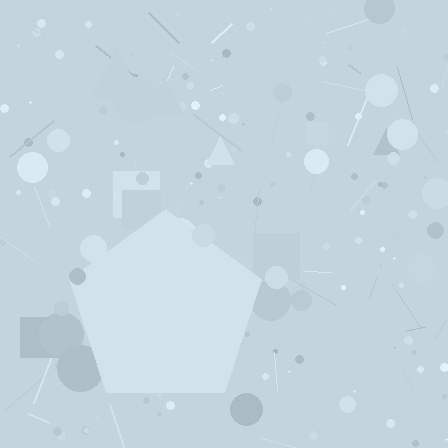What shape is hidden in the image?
A pentagon is hidden in the image.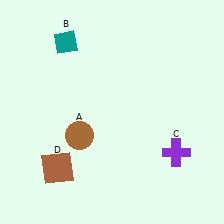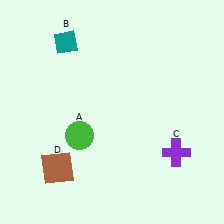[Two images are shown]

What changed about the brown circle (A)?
In Image 1, A is brown. In Image 2, it changed to green.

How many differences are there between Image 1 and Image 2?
There is 1 difference between the two images.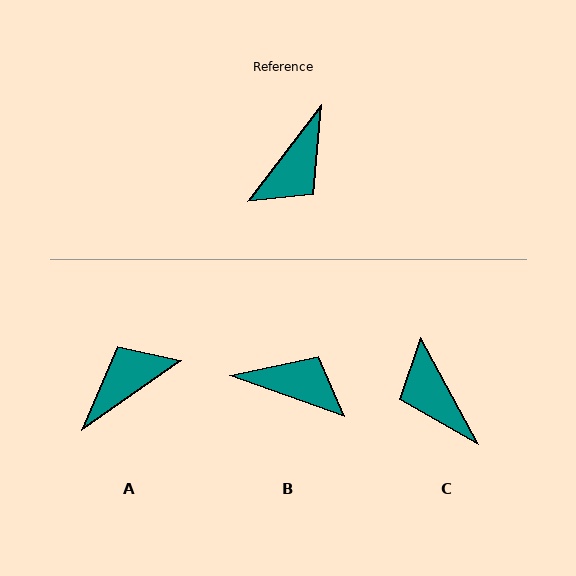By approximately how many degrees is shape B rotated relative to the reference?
Approximately 108 degrees counter-clockwise.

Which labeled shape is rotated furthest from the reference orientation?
A, about 162 degrees away.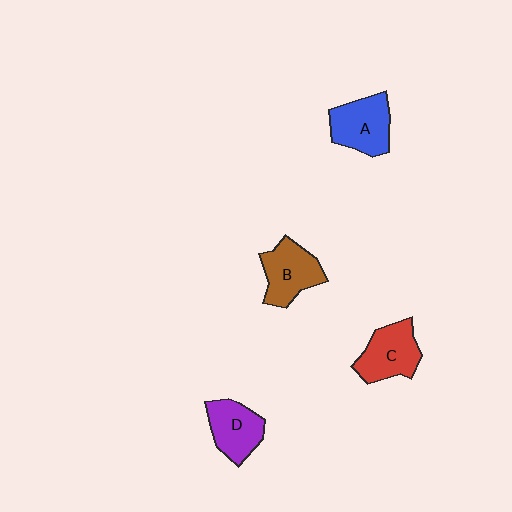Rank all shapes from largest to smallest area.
From largest to smallest: A (blue), C (red), B (brown), D (purple).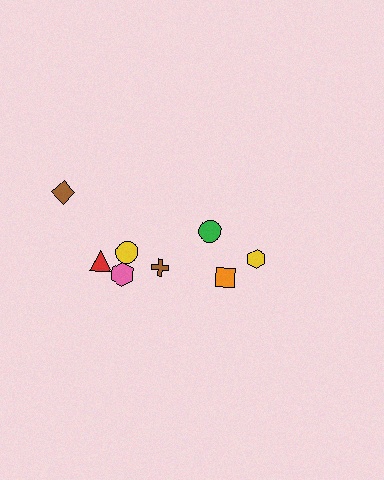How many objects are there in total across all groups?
There are 8 objects.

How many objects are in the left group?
There are 5 objects.